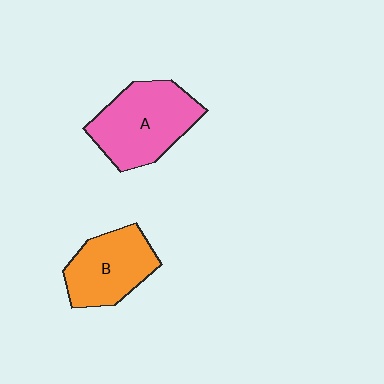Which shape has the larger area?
Shape A (pink).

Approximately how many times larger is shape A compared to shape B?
Approximately 1.3 times.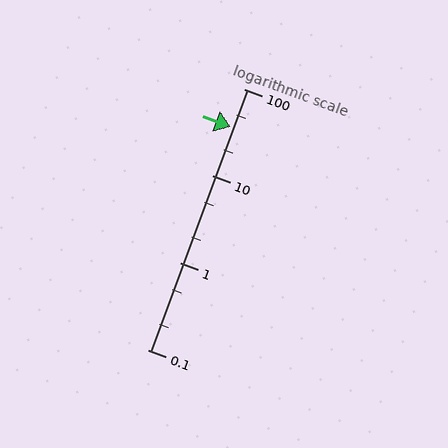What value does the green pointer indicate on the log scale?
The pointer indicates approximately 37.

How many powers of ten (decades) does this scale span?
The scale spans 3 decades, from 0.1 to 100.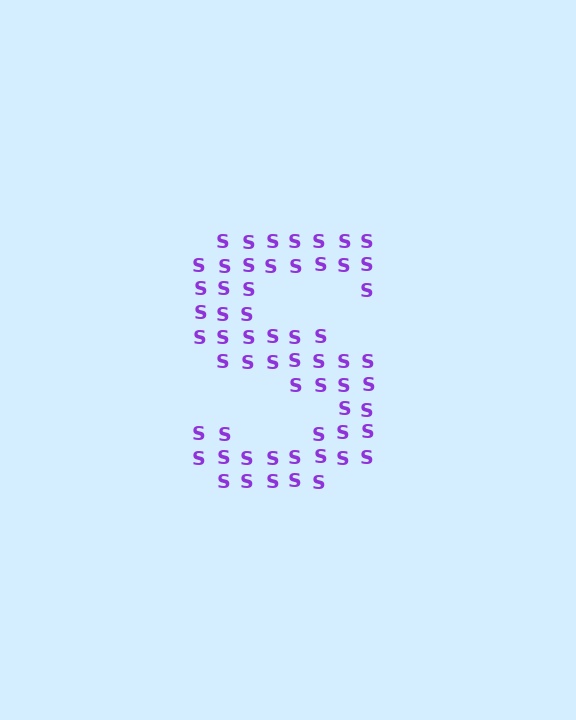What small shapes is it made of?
It is made of small letter S's.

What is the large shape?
The large shape is the letter S.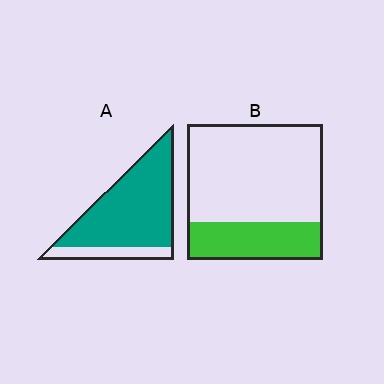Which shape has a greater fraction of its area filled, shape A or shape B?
Shape A.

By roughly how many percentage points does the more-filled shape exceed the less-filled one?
By roughly 55 percentage points (A over B).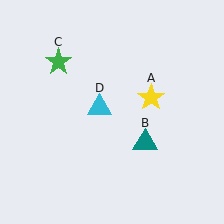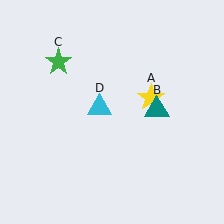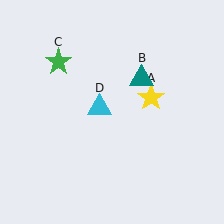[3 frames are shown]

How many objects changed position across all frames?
1 object changed position: teal triangle (object B).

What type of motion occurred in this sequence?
The teal triangle (object B) rotated counterclockwise around the center of the scene.